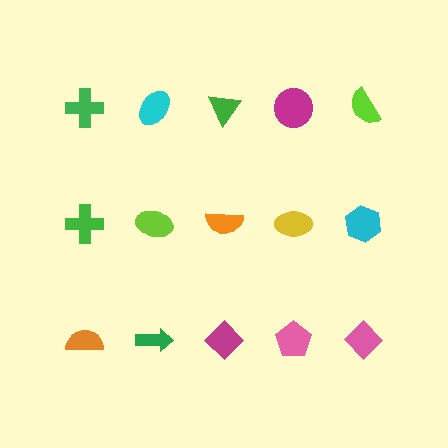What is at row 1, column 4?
A magenta circle.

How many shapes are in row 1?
5 shapes.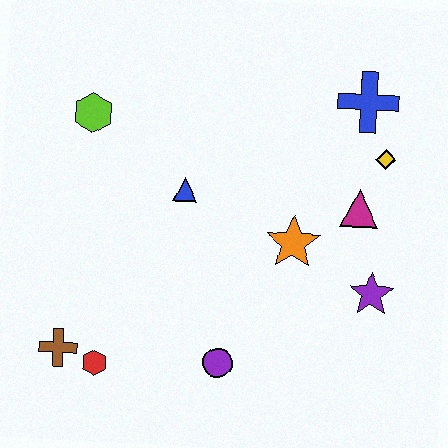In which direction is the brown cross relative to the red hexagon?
The brown cross is to the left of the red hexagon.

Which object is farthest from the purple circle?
The blue cross is farthest from the purple circle.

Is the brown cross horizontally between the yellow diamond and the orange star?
No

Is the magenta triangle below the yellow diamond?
Yes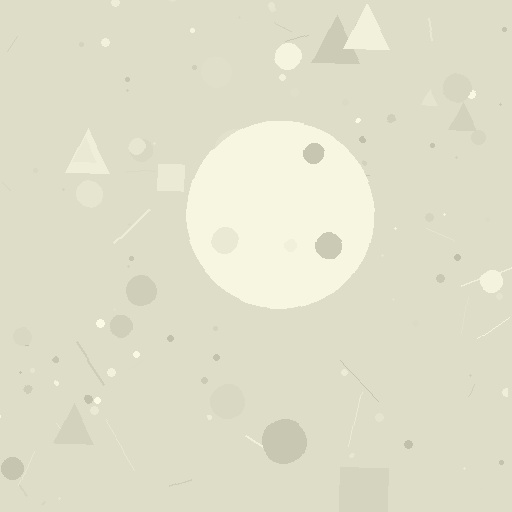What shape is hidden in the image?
A circle is hidden in the image.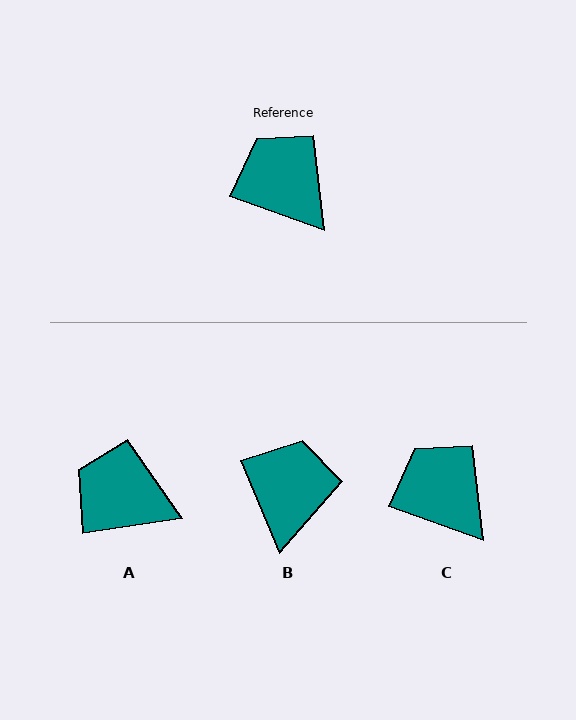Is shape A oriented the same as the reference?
No, it is off by about 28 degrees.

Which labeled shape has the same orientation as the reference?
C.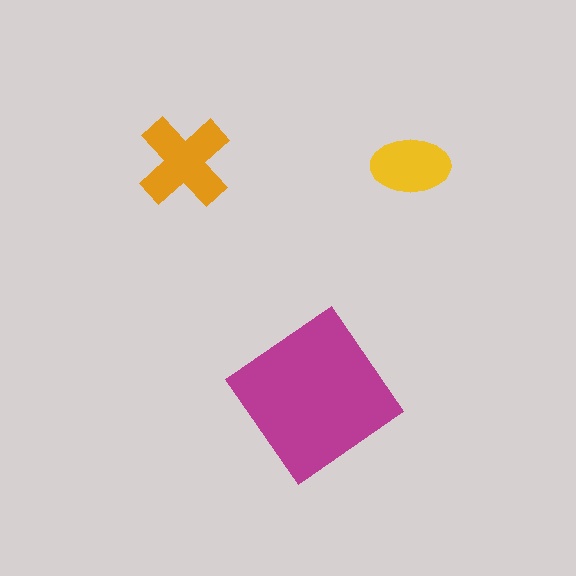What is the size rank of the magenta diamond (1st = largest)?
1st.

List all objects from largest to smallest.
The magenta diamond, the orange cross, the yellow ellipse.